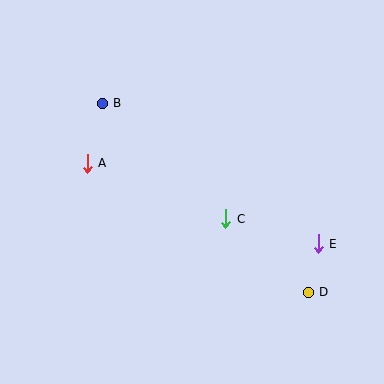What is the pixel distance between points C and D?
The distance between C and D is 111 pixels.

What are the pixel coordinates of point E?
Point E is at (318, 244).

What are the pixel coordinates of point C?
Point C is at (226, 219).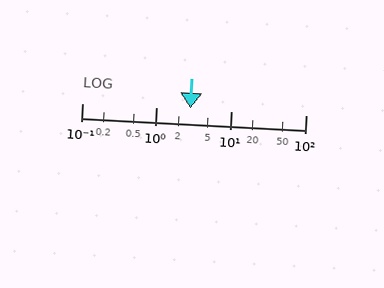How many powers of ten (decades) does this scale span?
The scale spans 3 decades, from 0.1 to 100.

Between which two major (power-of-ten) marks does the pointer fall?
The pointer is between 1 and 10.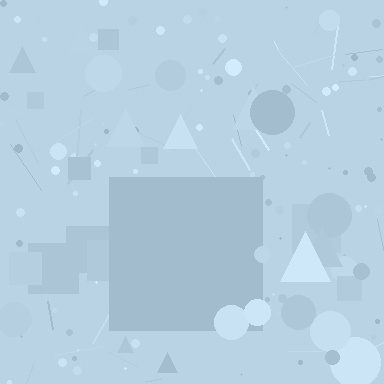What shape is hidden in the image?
A square is hidden in the image.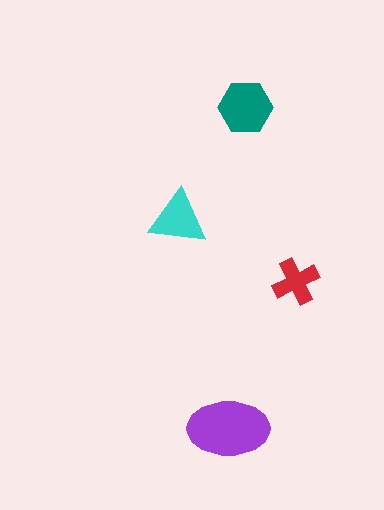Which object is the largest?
The purple ellipse.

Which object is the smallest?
The red cross.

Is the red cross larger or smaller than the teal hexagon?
Smaller.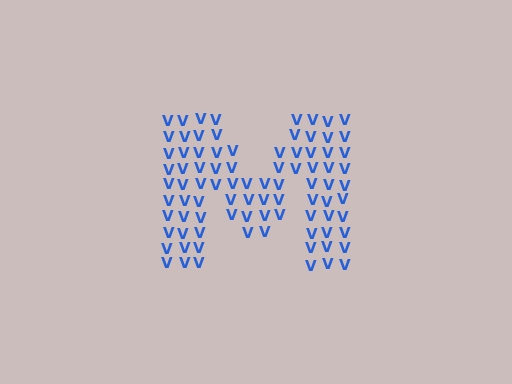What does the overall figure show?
The overall figure shows the letter M.